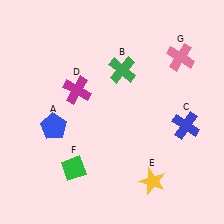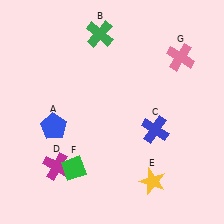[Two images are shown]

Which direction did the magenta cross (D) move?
The magenta cross (D) moved down.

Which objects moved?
The objects that moved are: the green cross (B), the blue cross (C), the magenta cross (D).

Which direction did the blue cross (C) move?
The blue cross (C) moved left.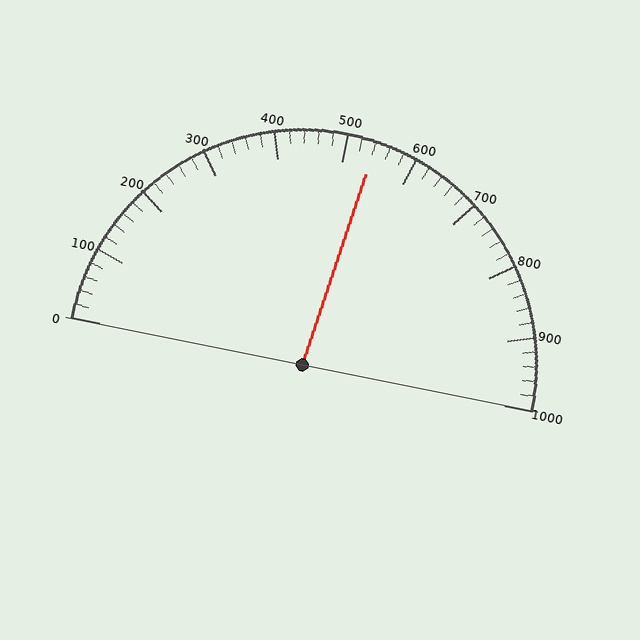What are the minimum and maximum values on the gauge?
The gauge ranges from 0 to 1000.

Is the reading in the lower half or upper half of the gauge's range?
The reading is in the upper half of the range (0 to 1000).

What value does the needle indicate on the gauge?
The needle indicates approximately 540.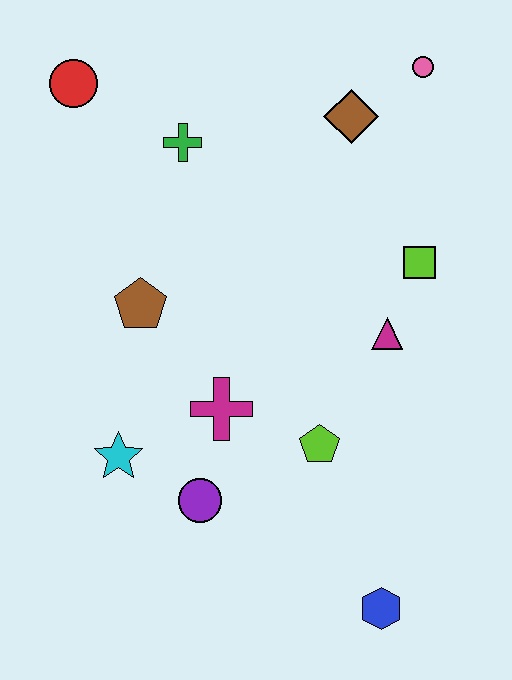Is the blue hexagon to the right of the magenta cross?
Yes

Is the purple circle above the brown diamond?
No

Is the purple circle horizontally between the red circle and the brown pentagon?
No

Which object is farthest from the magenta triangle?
The red circle is farthest from the magenta triangle.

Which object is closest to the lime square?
The magenta triangle is closest to the lime square.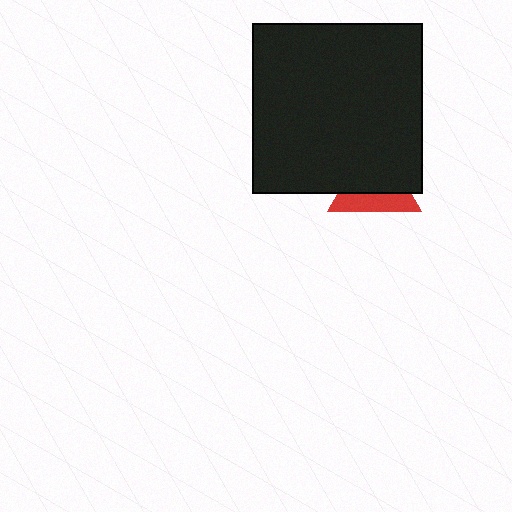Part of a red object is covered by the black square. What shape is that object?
It is a triangle.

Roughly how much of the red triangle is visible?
A small part of it is visible (roughly 39%).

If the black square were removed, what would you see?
You would see the complete red triangle.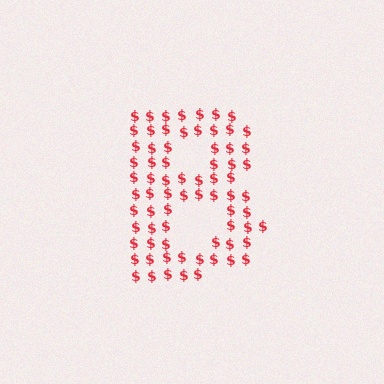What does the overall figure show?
The overall figure shows the letter B.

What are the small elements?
The small elements are dollar signs.